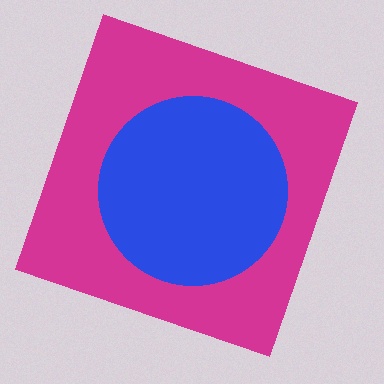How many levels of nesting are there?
2.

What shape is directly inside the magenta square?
The blue circle.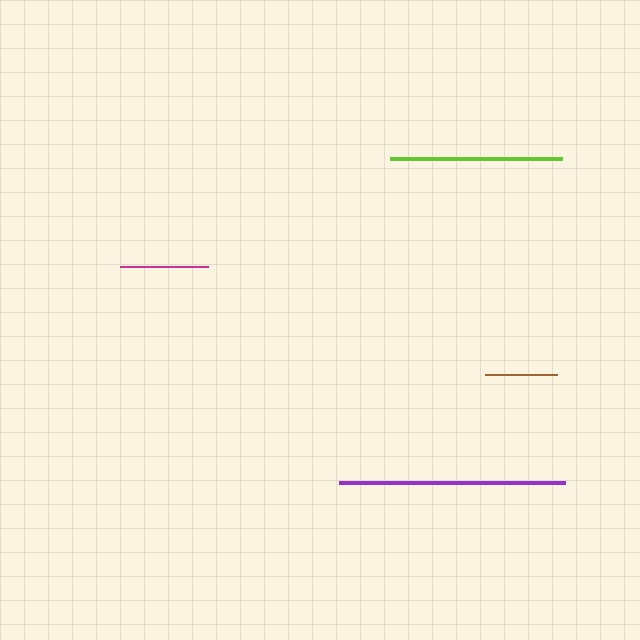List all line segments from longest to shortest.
From longest to shortest: purple, lime, magenta, brown.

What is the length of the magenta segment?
The magenta segment is approximately 88 pixels long.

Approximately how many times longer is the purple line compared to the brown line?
The purple line is approximately 3.2 times the length of the brown line.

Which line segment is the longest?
The purple line is the longest at approximately 227 pixels.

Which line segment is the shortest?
The brown line is the shortest at approximately 72 pixels.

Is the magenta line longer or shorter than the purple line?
The purple line is longer than the magenta line.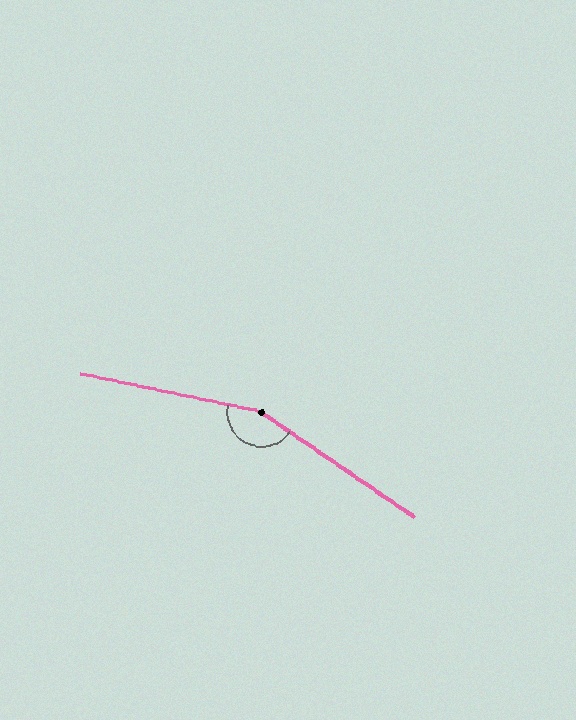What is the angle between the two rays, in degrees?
Approximately 158 degrees.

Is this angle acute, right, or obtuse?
It is obtuse.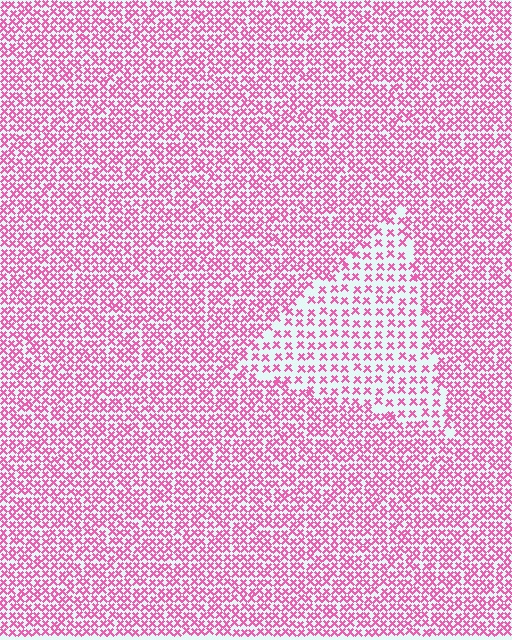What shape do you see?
I see a triangle.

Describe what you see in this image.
The image contains small pink elements arranged at two different densities. A triangle-shaped region is visible where the elements are less densely packed than the surrounding area.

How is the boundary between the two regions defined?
The boundary is defined by a change in element density (approximately 1.9x ratio). All elements are the same color, size, and shape.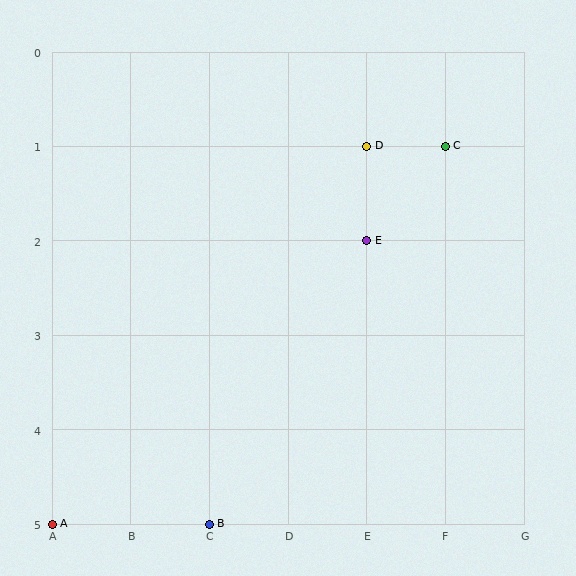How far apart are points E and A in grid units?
Points E and A are 4 columns and 3 rows apart (about 5.0 grid units diagonally).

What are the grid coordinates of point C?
Point C is at grid coordinates (F, 1).